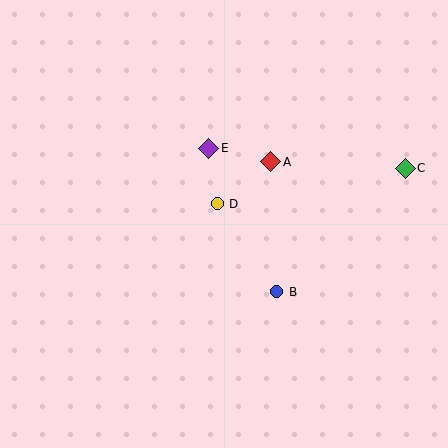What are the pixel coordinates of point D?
Point D is at (217, 204).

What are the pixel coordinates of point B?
Point B is at (277, 292).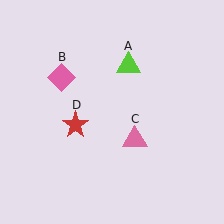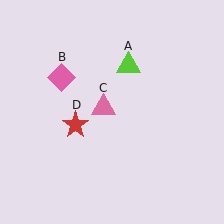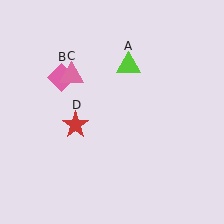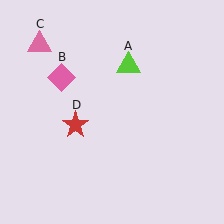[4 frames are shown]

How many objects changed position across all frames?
1 object changed position: pink triangle (object C).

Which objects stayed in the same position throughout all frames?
Lime triangle (object A) and pink diamond (object B) and red star (object D) remained stationary.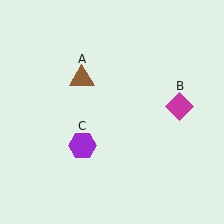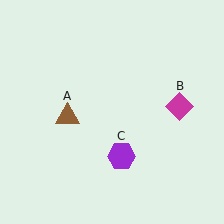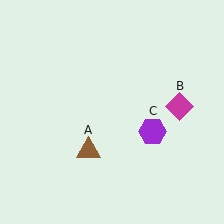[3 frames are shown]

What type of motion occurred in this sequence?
The brown triangle (object A), purple hexagon (object C) rotated counterclockwise around the center of the scene.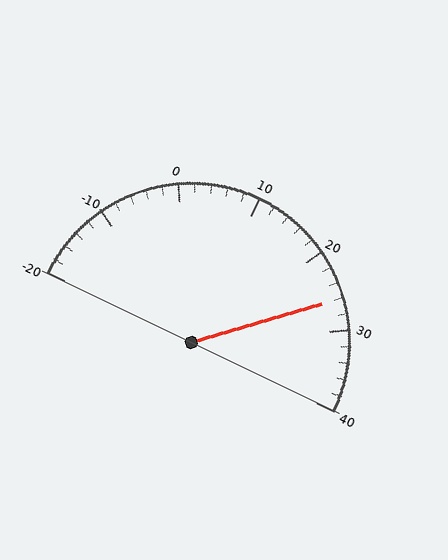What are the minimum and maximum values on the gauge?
The gauge ranges from -20 to 40.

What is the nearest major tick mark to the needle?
The nearest major tick mark is 30.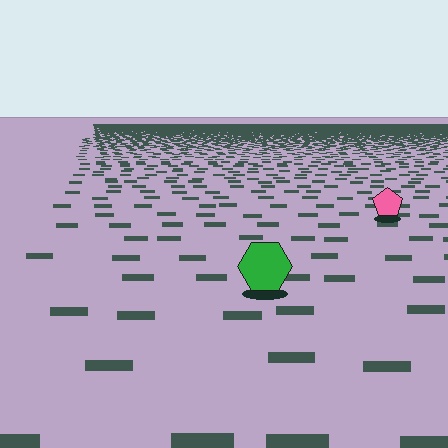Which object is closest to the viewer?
The green hexagon is closest. The texture marks near it are larger and more spread out.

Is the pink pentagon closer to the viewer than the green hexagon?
No. The green hexagon is closer — you can tell from the texture gradient: the ground texture is coarser near it.